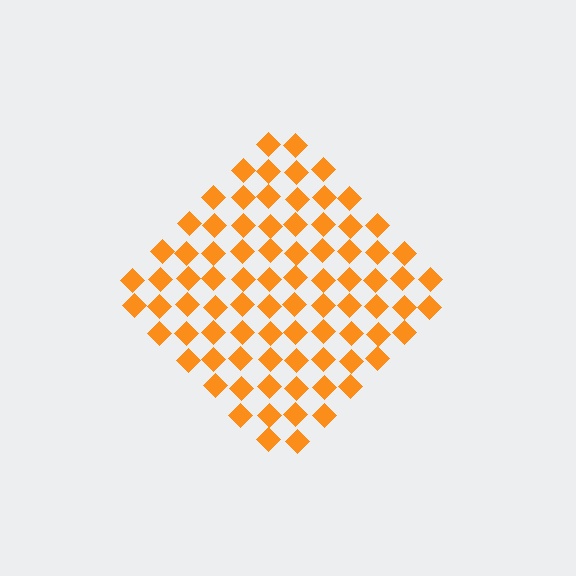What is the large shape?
The large shape is a diamond.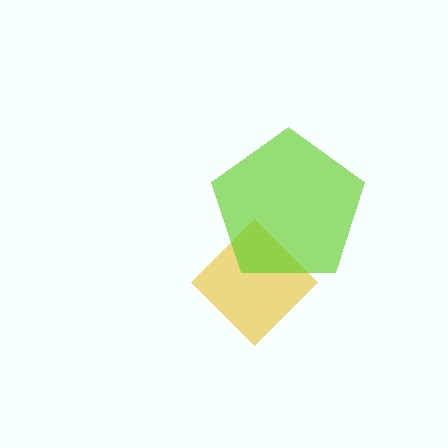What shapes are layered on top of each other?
The layered shapes are: a yellow diamond, a lime pentagon.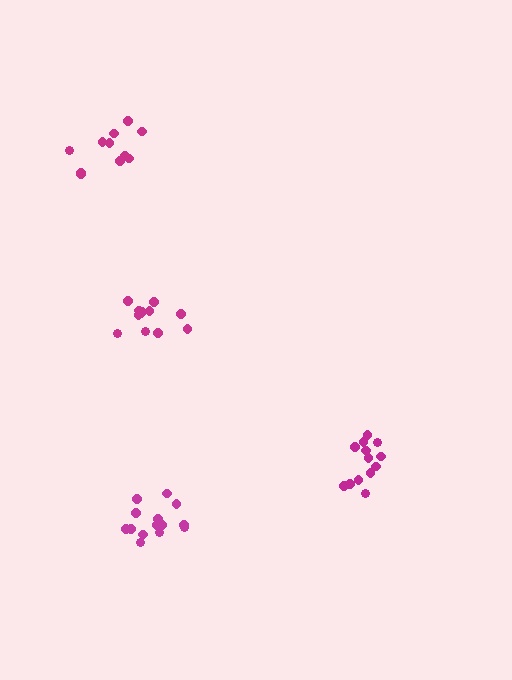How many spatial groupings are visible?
There are 4 spatial groupings.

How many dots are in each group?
Group 1: 13 dots, Group 2: 11 dots, Group 3: 14 dots, Group 4: 12 dots (50 total).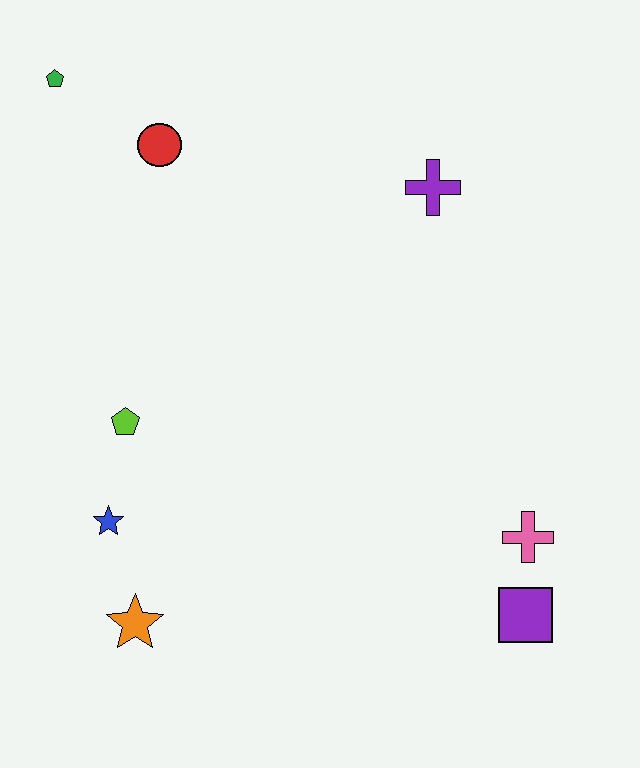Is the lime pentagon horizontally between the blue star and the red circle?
Yes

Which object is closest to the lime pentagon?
The blue star is closest to the lime pentagon.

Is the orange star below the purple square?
Yes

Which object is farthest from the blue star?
The purple cross is farthest from the blue star.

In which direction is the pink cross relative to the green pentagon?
The pink cross is to the right of the green pentagon.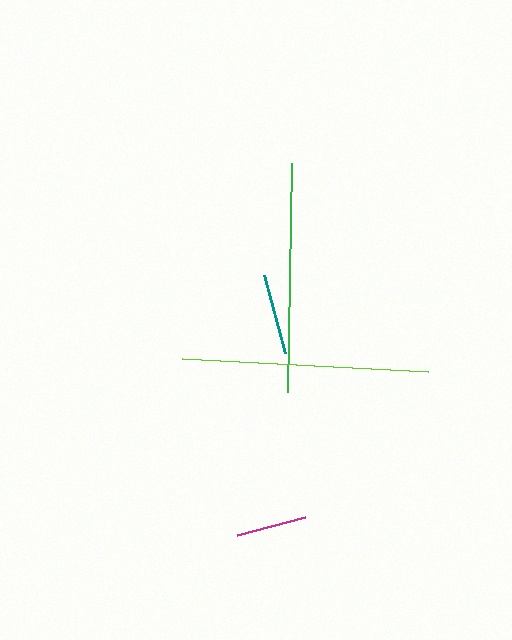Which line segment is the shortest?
The magenta line is the shortest at approximately 70 pixels.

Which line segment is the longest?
The lime line is the longest at approximately 247 pixels.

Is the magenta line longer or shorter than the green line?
The green line is longer than the magenta line.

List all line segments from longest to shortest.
From longest to shortest: lime, green, teal, magenta.